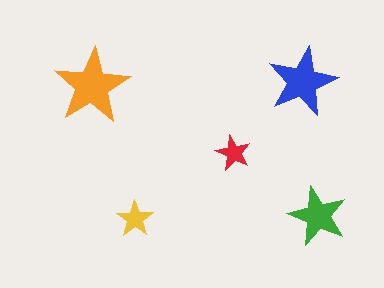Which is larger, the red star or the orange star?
The orange one.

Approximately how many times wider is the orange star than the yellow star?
About 2 times wider.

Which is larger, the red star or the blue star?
The blue one.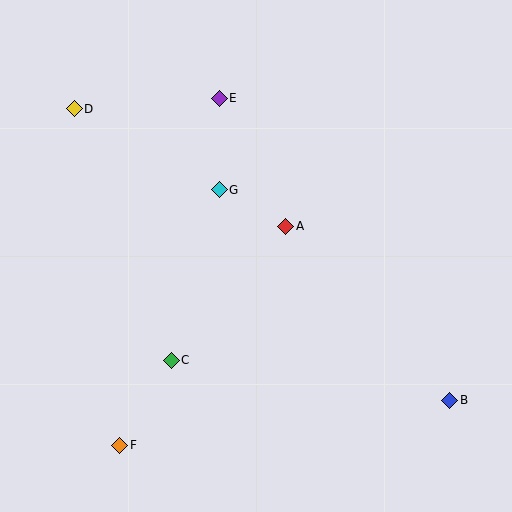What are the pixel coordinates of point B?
Point B is at (450, 400).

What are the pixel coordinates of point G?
Point G is at (219, 190).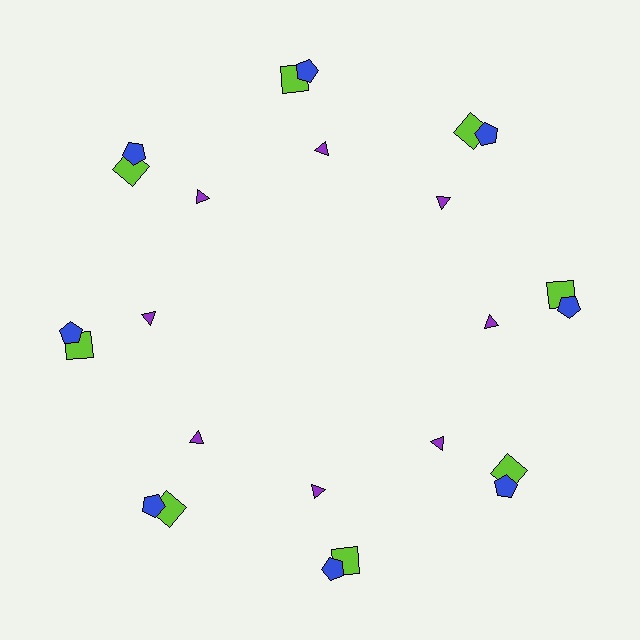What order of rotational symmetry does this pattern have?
This pattern has 8-fold rotational symmetry.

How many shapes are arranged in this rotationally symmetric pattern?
There are 24 shapes, arranged in 8 groups of 3.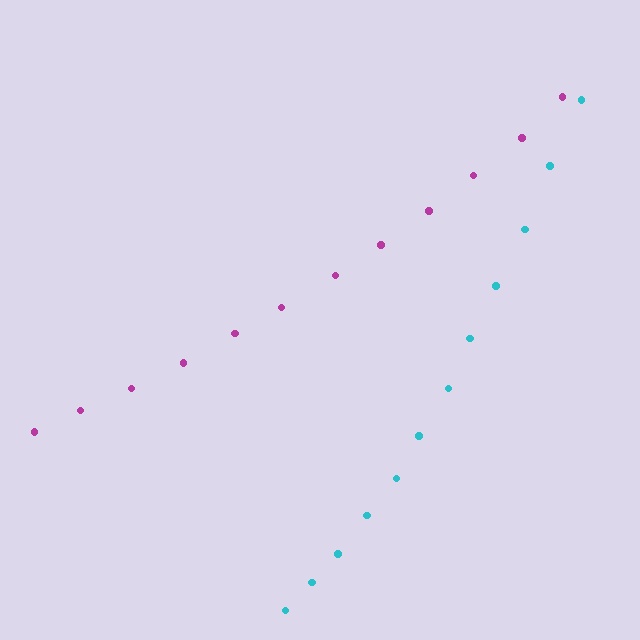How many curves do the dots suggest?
There are 2 distinct paths.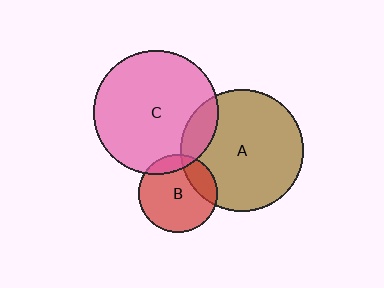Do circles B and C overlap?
Yes.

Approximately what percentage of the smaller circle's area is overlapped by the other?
Approximately 15%.